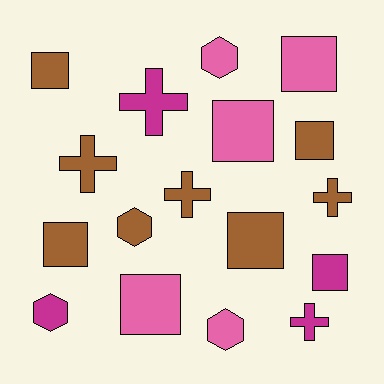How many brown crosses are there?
There are 3 brown crosses.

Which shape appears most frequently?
Square, with 8 objects.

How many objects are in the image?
There are 17 objects.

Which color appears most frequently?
Brown, with 8 objects.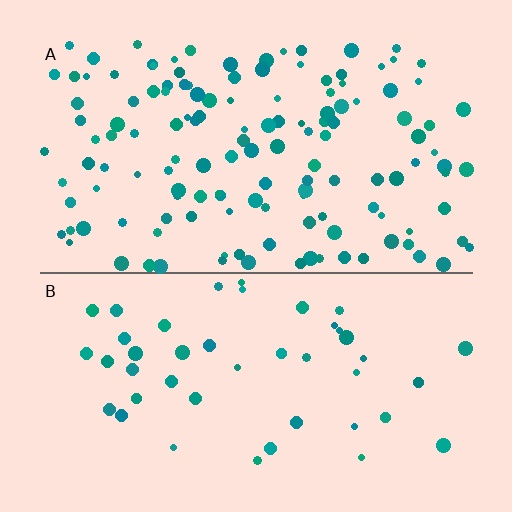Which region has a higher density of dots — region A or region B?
A (the top).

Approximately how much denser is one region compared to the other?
Approximately 3.0× — region A over region B.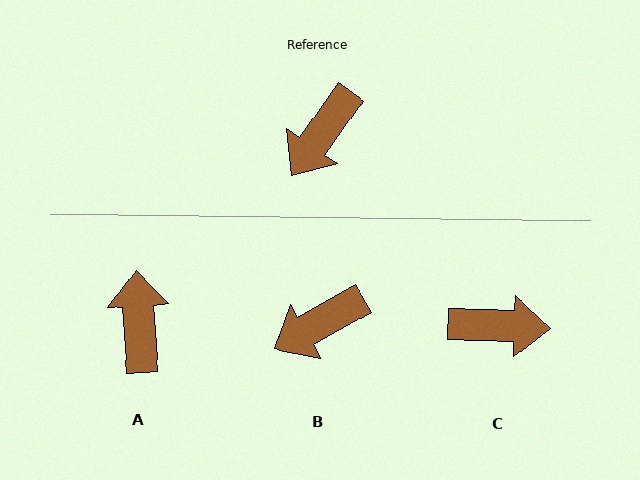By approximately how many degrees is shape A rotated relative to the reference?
Approximately 141 degrees clockwise.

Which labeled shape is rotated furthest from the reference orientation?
A, about 141 degrees away.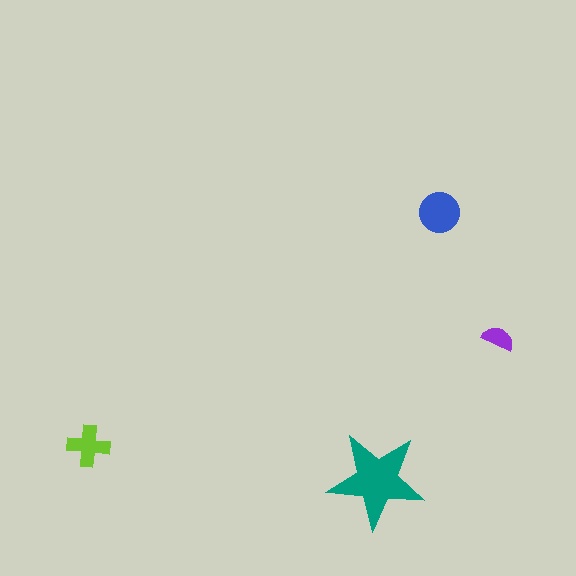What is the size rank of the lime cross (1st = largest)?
3rd.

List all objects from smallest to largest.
The purple semicircle, the lime cross, the blue circle, the teal star.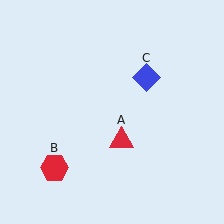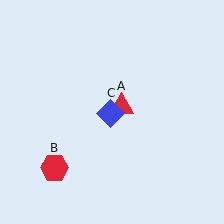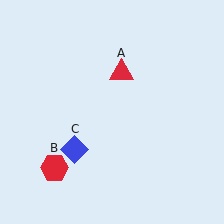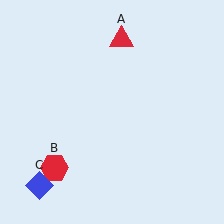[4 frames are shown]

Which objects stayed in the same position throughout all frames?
Red hexagon (object B) remained stationary.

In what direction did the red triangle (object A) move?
The red triangle (object A) moved up.